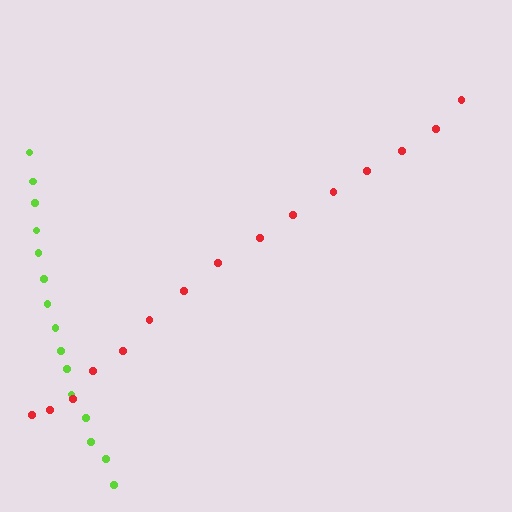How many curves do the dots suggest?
There are 2 distinct paths.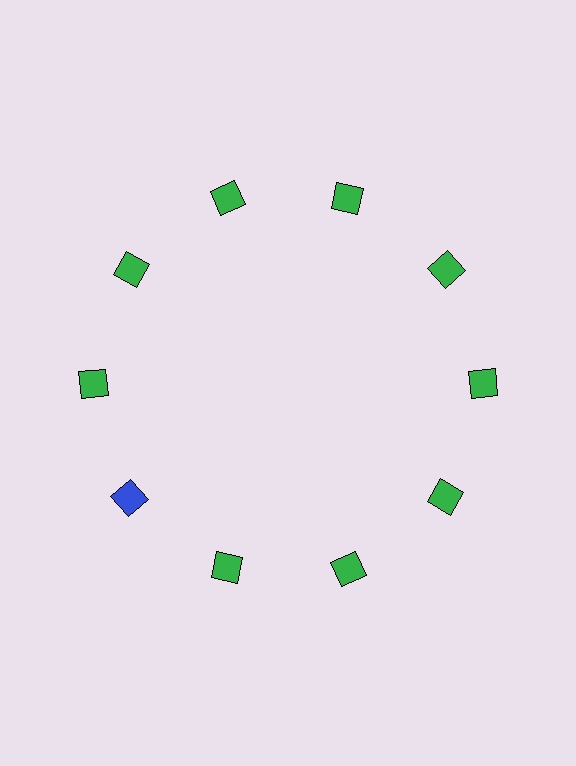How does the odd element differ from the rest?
It has a different color: blue instead of green.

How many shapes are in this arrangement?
There are 10 shapes arranged in a ring pattern.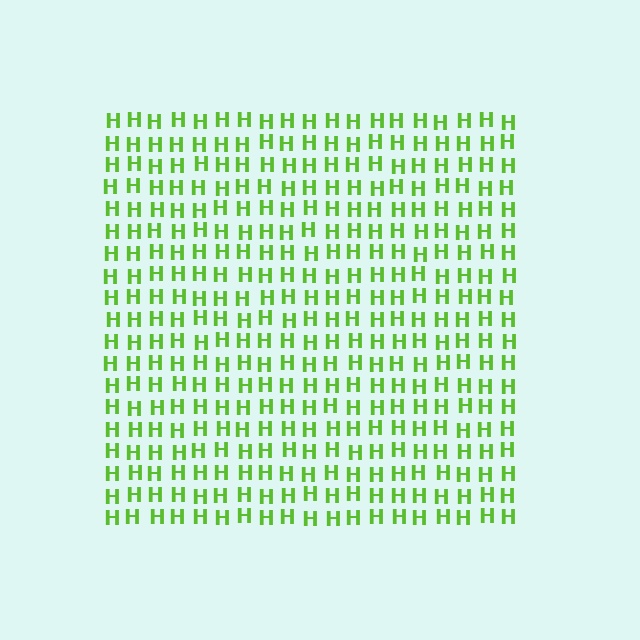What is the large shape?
The large shape is a square.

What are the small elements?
The small elements are letter H's.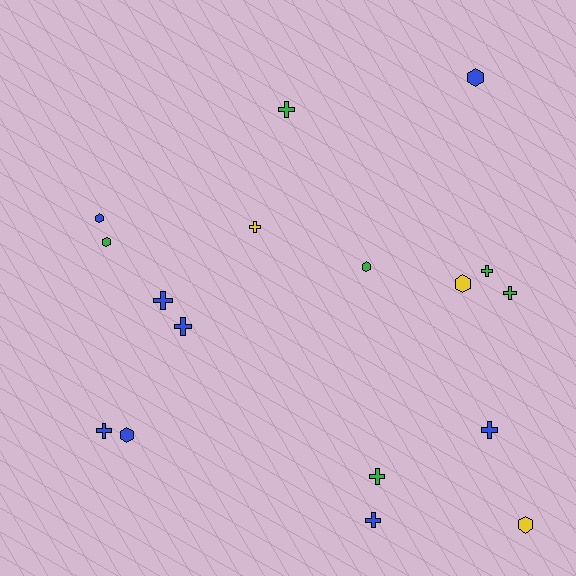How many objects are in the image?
There are 17 objects.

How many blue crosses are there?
There are 5 blue crosses.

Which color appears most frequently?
Blue, with 8 objects.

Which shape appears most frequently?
Cross, with 10 objects.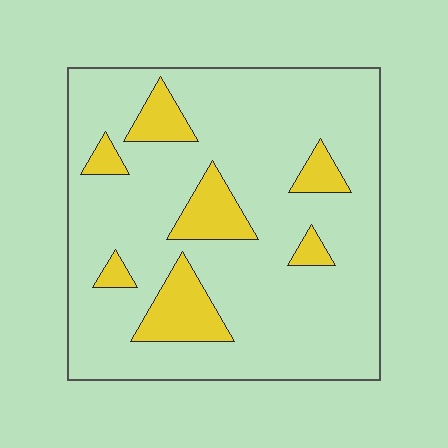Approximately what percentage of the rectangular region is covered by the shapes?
Approximately 15%.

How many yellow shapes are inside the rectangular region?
7.